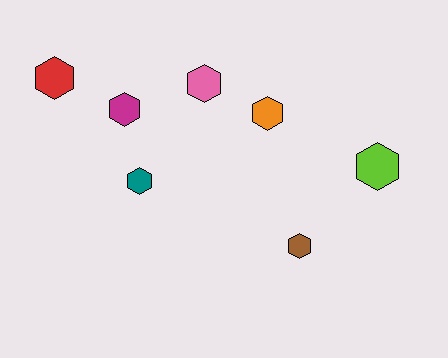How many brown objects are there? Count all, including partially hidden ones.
There is 1 brown object.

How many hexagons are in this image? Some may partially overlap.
There are 7 hexagons.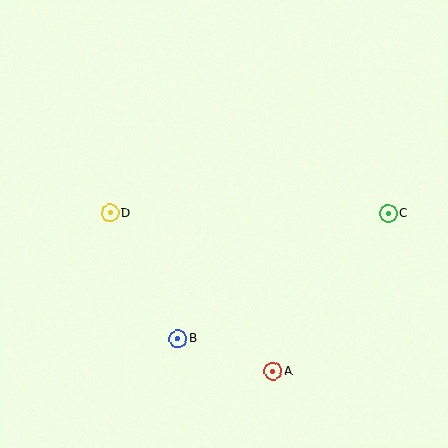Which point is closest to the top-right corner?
Point C is closest to the top-right corner.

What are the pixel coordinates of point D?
Point D is at (110, 213).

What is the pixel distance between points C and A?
The distance between C and A is 196 pixels.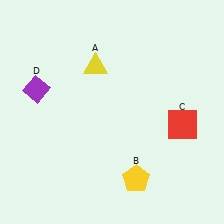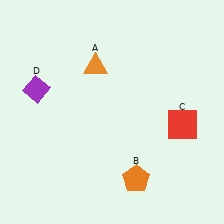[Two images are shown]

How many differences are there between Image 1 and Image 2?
There are 2 differences between the two images.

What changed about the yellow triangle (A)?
In Image 1, A is yellow. In Image 2, it changed to orange.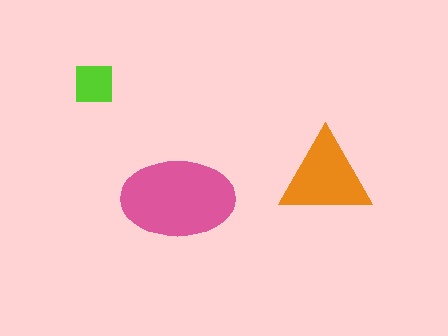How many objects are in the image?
There are 3 objects in the image.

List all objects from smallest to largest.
The lime square, the orange triangle, the pink ellipse.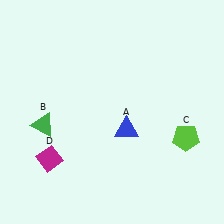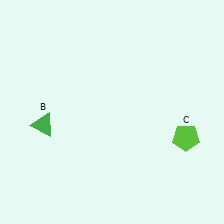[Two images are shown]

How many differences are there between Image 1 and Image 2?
There are 2 differences between the two images.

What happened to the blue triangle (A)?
The blue triangle (A) was removed in Image 2. It was in the bottom-right area of Image 1.